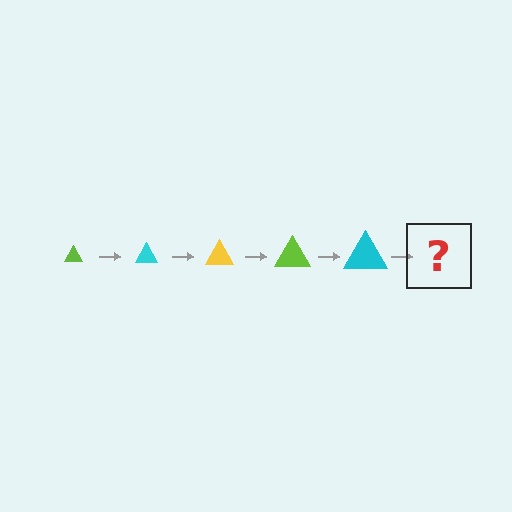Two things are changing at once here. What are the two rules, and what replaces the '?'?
The two rules are that the triangle grows larger each step and the color cycles through lime, cyan, and yellow. The '?' should be a yellow triangle, larger than the previous one.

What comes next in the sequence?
The next element should be a yellow triangle, larger than the previous one.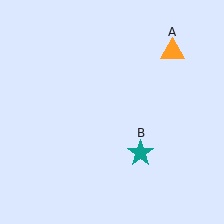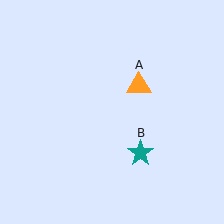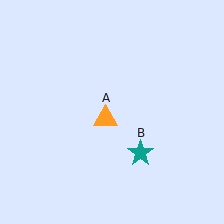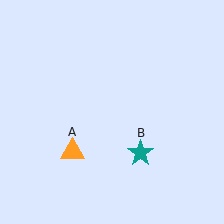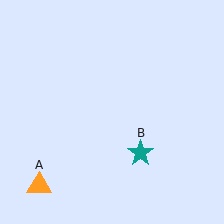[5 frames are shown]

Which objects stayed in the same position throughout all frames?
Teal star (object B) remained stationary.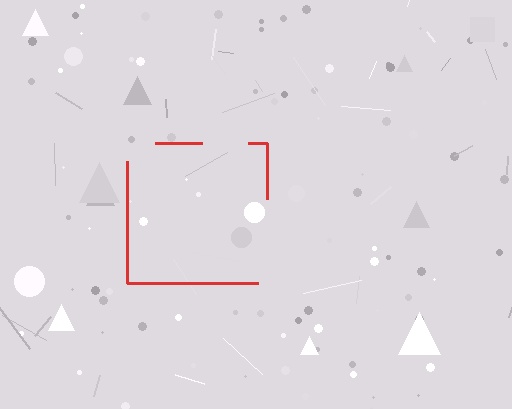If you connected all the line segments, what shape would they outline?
They would outline a square.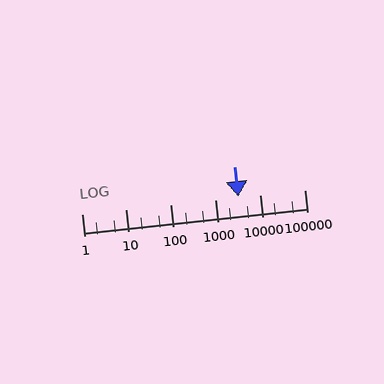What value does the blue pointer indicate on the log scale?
The pointer indicates approximately 3200.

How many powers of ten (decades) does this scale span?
The scale spans 5 decades, from 1 to 100000.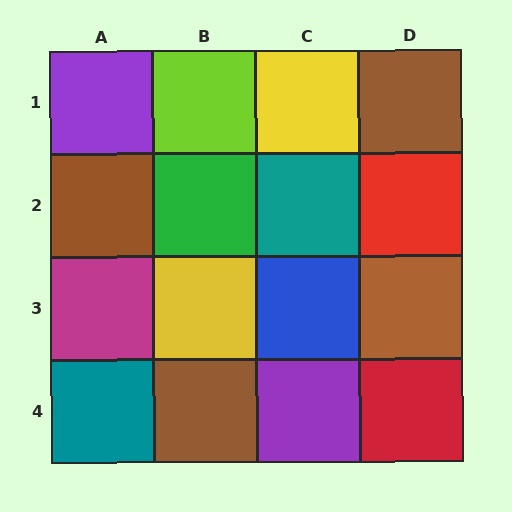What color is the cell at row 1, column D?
Brown.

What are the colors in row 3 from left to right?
Magenta, yellow, blue, brown.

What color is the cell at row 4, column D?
Red.